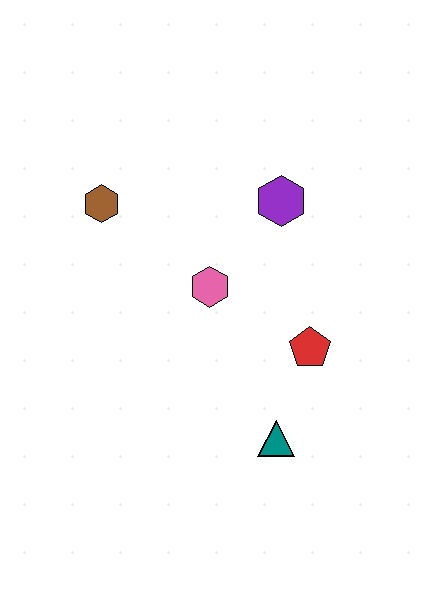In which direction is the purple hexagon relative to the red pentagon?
The purple hexagon is above the red pentagon.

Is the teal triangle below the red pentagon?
Yes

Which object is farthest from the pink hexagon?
The teal triangle is farthest from the pink hexagon.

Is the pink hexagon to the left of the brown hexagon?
No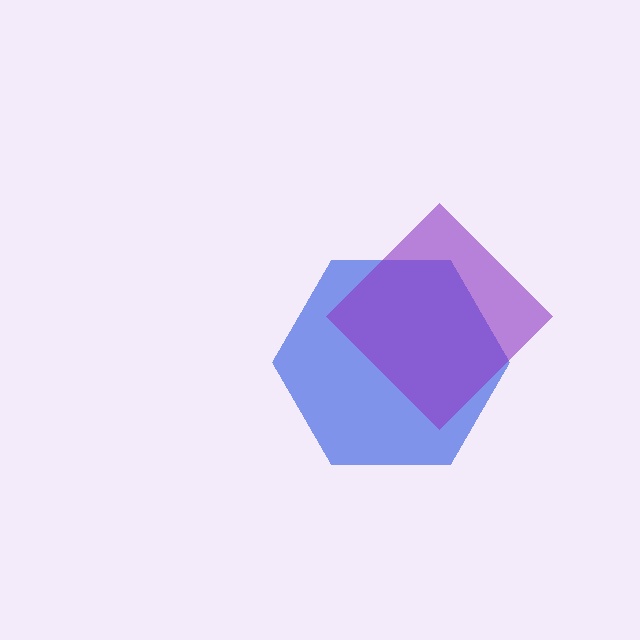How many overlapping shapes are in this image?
There are 2 overlapping shapes in the image.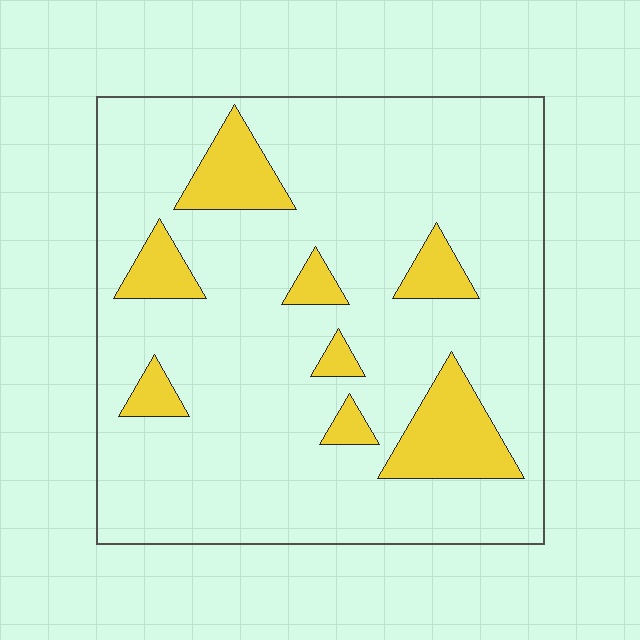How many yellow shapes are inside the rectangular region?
8.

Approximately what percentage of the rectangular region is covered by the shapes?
Approximately 15%.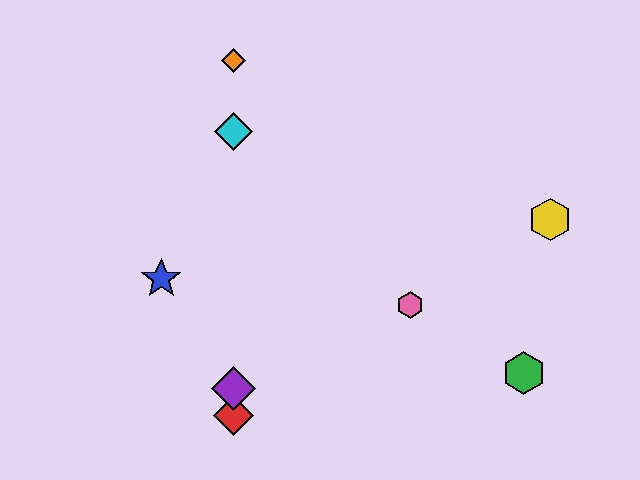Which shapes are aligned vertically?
The red diamond, the purple diamond, the orange diamond, the cyan diamond are aligned vertically.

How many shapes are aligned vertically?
4 shapes (the red diamond, the purple diamond, the orange diamond, the cyan diamond) are aligned vertically.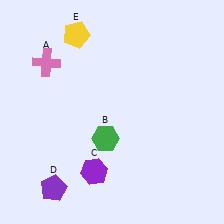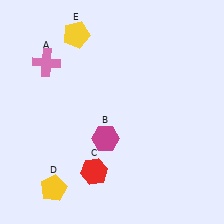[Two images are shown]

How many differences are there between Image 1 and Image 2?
There are 3 differences between the two images.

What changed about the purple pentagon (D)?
In Image 1, D is purple. In Image 2, it changed to yellow.